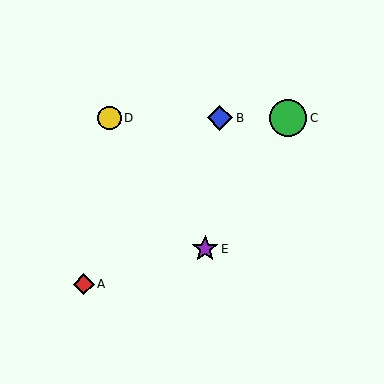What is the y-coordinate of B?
Object B is at y≈118.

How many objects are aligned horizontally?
3 objects (B, C, D) are aligned horizontally.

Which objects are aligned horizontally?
Objects B, C, D are aligned horizontally.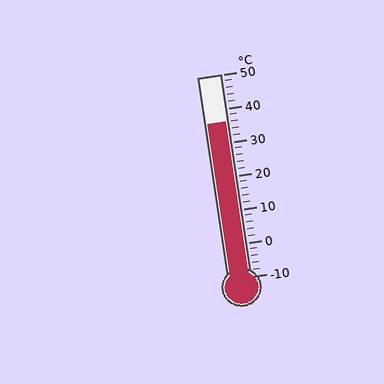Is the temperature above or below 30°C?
The temperature is above 30°C.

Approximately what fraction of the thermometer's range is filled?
The thermometer is filled to approximately 75% of its range.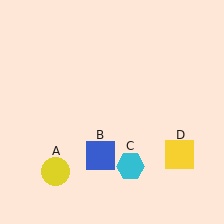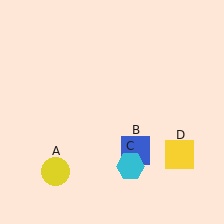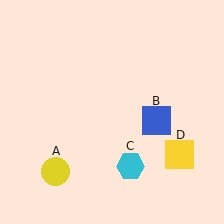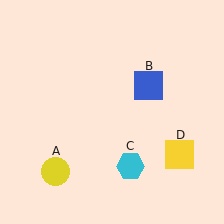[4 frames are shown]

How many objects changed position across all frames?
1 object changed position: blue square (object B).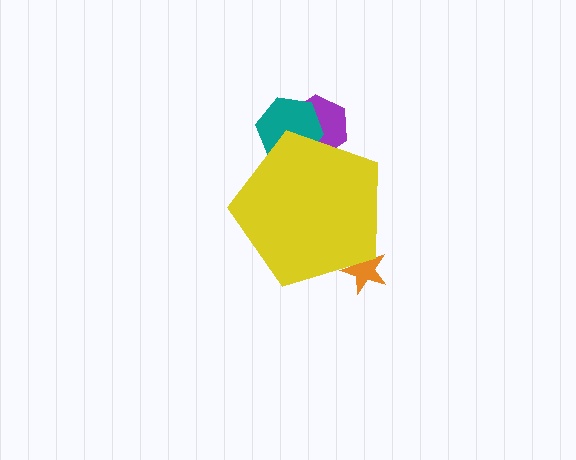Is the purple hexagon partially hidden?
Yes, the purple hexagon is partially hidden behind the yellow pentagon.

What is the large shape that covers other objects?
A yellow pentagon.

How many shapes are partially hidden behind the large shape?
3 shapes are partially hidden.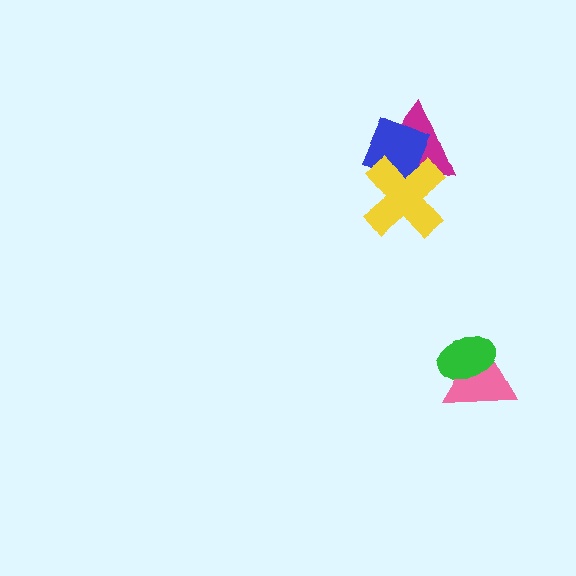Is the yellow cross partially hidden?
No, no other shape covers it.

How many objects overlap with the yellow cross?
2 objects overlap with the yellow cross.